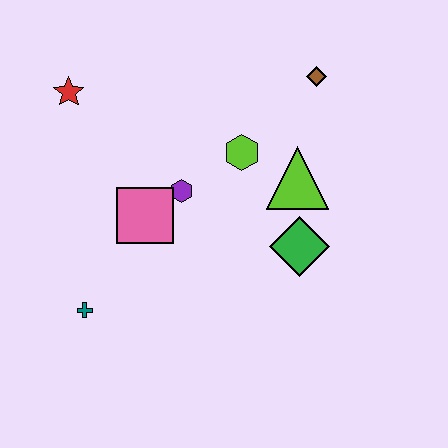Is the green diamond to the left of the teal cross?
No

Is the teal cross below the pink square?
Yes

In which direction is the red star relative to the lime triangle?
The red star is to the left of the lime triangle.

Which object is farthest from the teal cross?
The brown diamond is farthest from the teal cross.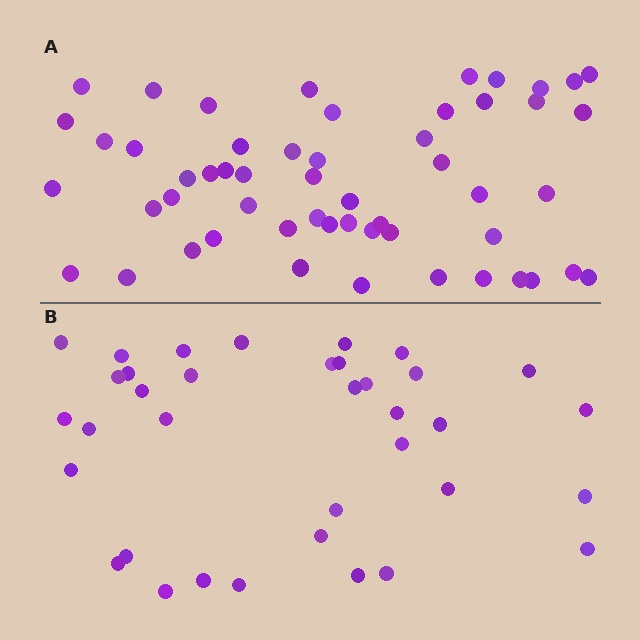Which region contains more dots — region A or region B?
Region A (the top region) has more dots.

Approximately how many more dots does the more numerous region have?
Region A has approximately 20 more dots than region B.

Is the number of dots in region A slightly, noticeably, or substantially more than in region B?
Region A has substantially more. The ratio is roughly 1.5 to 1.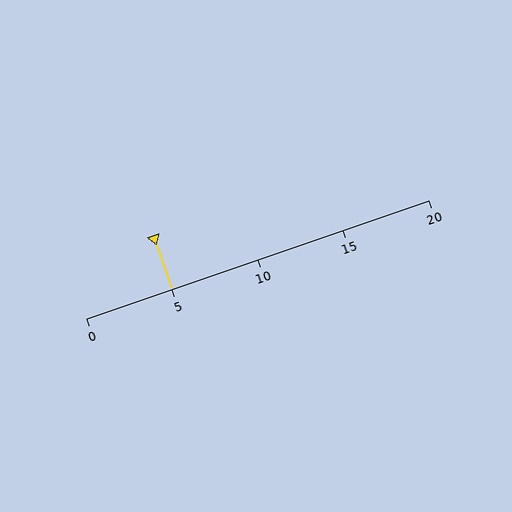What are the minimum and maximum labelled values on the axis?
The axis runs from 0 to 20.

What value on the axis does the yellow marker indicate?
The marker indicates approximately 5.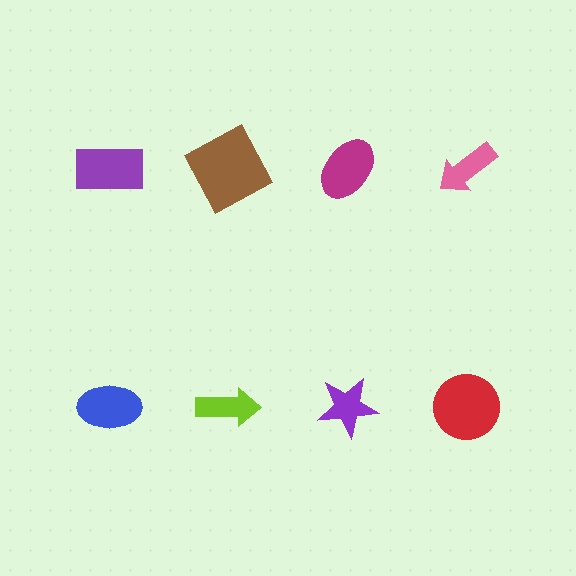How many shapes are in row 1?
4 shapes.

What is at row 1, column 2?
A brown square.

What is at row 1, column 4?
A pink arrow.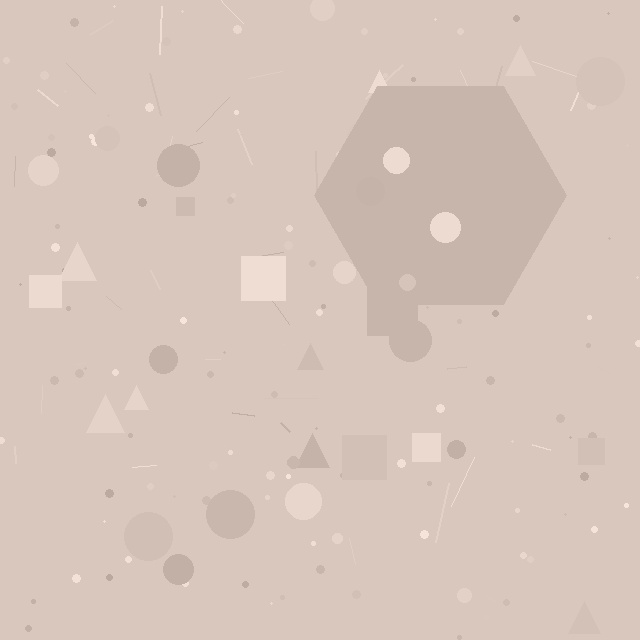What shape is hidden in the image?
A hexagon is hidden in the image.